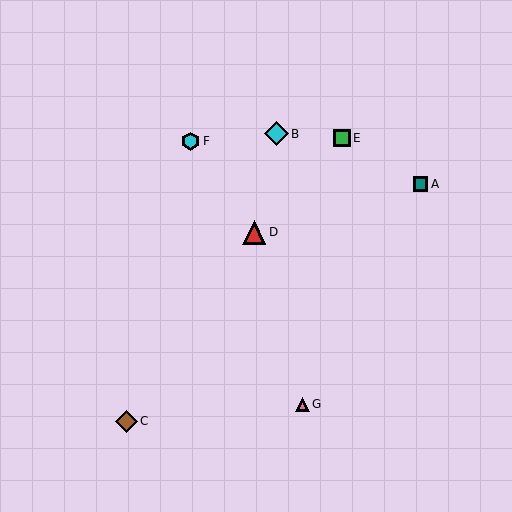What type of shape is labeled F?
Shape F is a cyan hexagon.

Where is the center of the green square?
The center of the green square is at (342, 138).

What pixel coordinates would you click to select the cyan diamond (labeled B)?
Click at (276, 134) to select the cyan diamond B.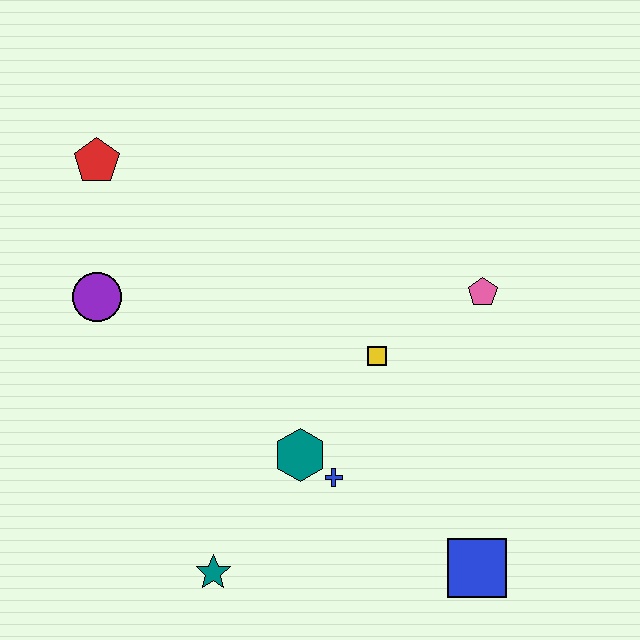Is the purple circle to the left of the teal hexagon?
Yes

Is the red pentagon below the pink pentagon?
No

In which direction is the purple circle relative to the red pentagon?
The purple circle is below the red pentagon.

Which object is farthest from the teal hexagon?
The red pentagon is farthest from the teal hexagon.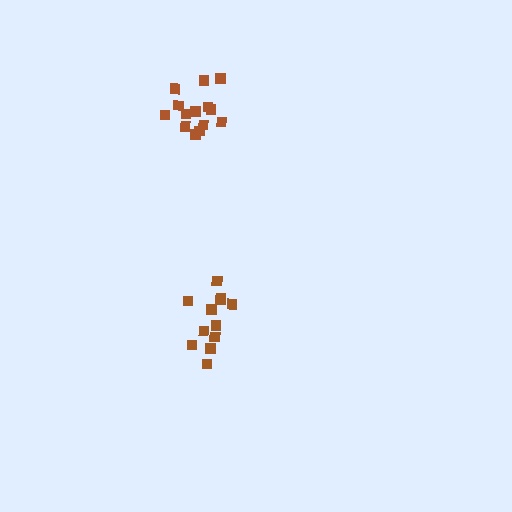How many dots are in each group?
Group 1: 12 dots, Group 2: 14 dots (26 total).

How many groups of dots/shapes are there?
There are 2 groups.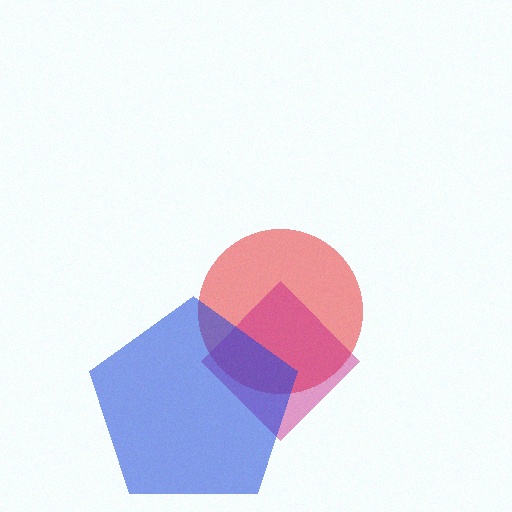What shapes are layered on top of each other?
The layered shapes are: a red circle, a magenta diamond, a blue pentagon.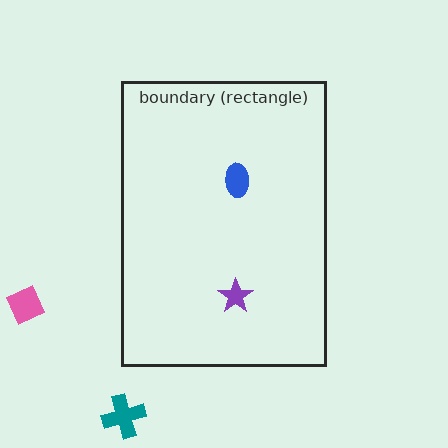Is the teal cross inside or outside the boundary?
Outside.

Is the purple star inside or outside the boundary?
Inside.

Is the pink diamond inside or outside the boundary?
Outside.